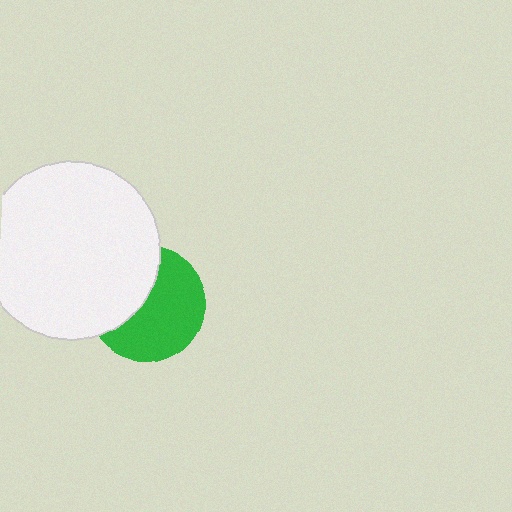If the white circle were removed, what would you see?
You would see the complete green circle.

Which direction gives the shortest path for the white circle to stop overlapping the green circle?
Moving left gives the shortest separation.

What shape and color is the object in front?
The object in front is a white circle.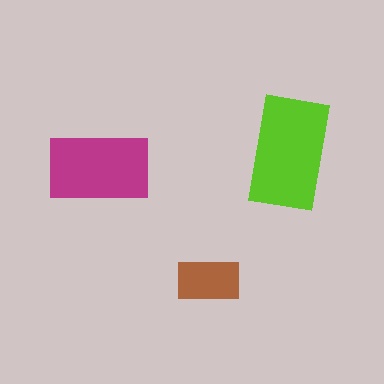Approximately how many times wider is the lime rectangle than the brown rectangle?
About 2 times wider.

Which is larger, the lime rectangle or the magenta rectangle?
The lime one.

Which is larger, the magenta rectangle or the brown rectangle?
The magenta one.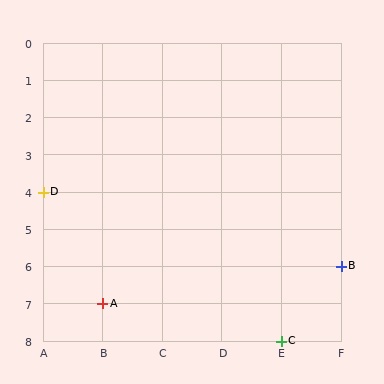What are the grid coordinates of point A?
Point A is at grid coordinates (B, 7).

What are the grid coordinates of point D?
Point D is at grid coordinates (A, 4).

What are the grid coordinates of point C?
Point C is at grid coordinates (E, 8).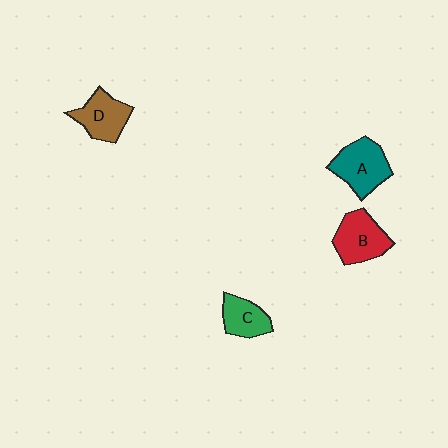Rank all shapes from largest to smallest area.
From largest to smallest: A (teal), B (red), D (brown), C (green).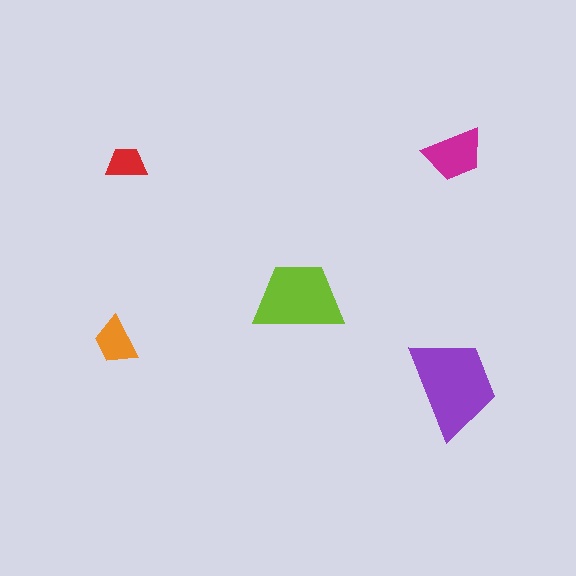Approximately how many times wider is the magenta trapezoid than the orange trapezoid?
About 1.5 times wider.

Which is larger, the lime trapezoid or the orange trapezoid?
The lime one.